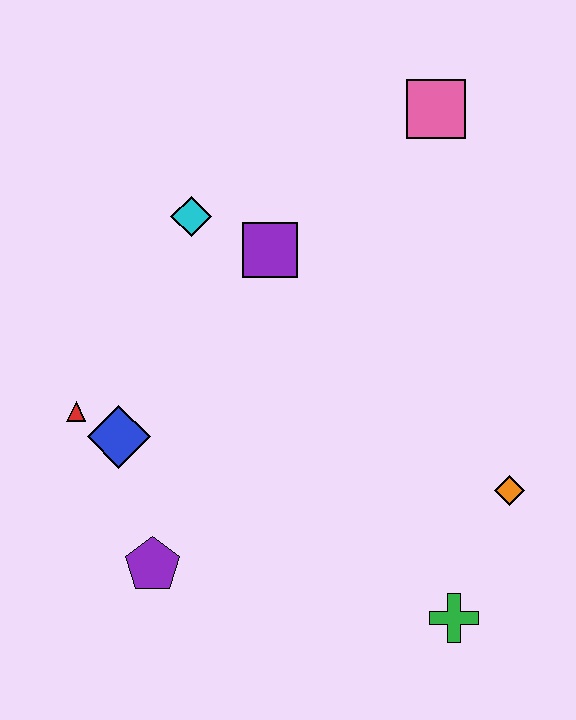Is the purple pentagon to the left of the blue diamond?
No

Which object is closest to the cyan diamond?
The purple square is closest to the cyan diamond.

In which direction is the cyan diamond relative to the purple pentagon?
The cyan diamond is above the purple pentagon.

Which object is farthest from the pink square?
The purple pentagon is farthest from the pink square.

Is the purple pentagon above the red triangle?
No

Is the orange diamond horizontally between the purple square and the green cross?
No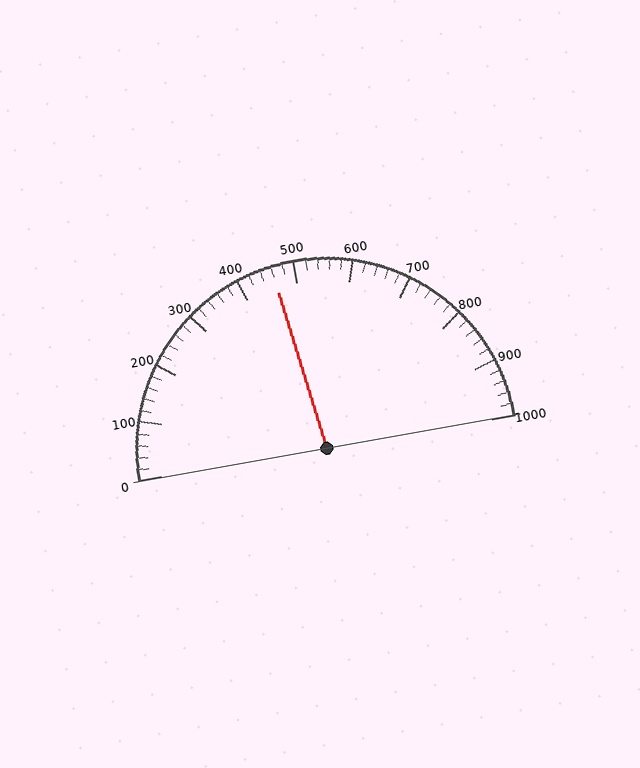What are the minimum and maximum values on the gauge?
The gauge ranges from 0 to 1000.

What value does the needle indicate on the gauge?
The needle indicates approximately 460.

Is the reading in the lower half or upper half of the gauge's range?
The reading is in the lower half of the range (0 to 1000).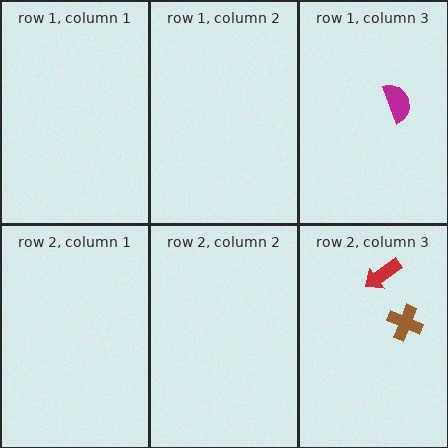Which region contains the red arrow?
The row 2, column 3 region.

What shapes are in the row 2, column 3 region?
The brown cross, the red arrow.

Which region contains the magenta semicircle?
The row 1, column 3 region.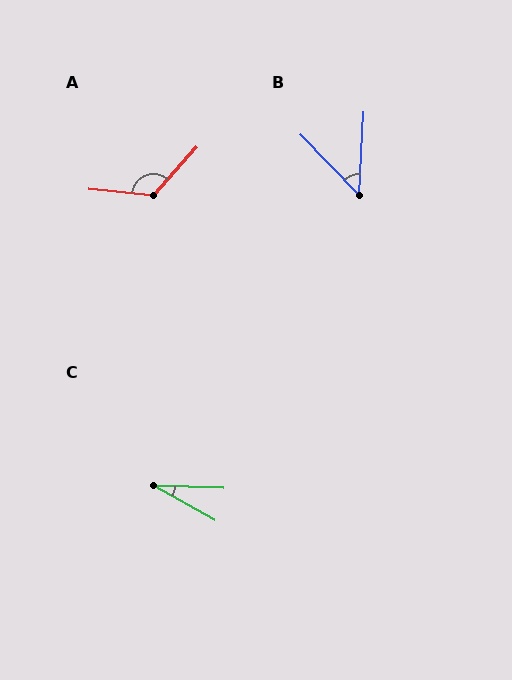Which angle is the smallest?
C, at approximately 27 degrees.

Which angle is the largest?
A, at approximately 126 degrees.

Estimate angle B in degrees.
Approximately 47 degrees.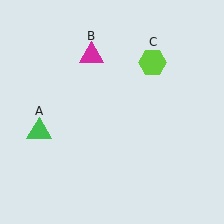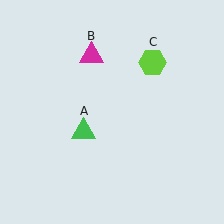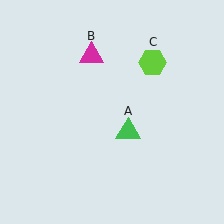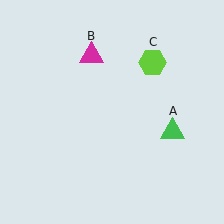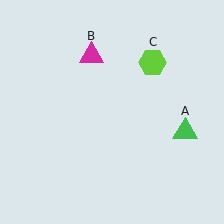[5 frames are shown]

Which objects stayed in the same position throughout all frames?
Magenta triangle (object B) and lime hexagon (object C) remained stationary.